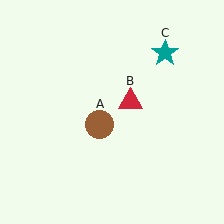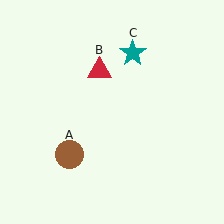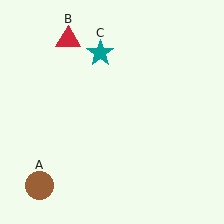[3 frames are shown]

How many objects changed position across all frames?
3 objects changed position: brown circle (object A), red triangle (object B), teal star (object C).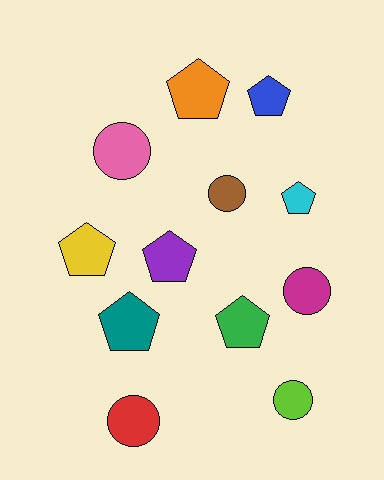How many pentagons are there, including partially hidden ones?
There are 7 pentagons.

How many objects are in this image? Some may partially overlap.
There are 12 objects.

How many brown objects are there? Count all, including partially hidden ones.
There is 1 brown object.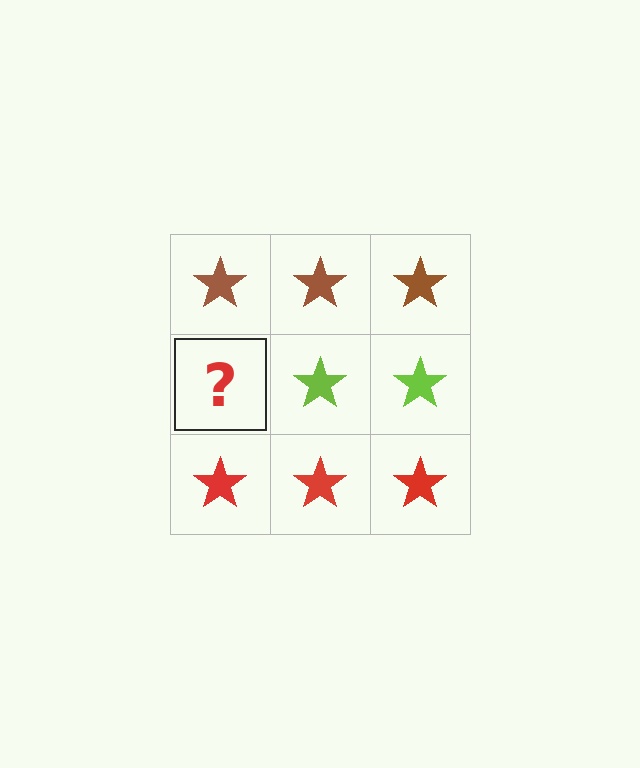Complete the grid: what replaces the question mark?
The question mark should be replaced with a lime star.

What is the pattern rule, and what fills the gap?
The rule is that each row has a consistent color. The gap should be filled with a lime star.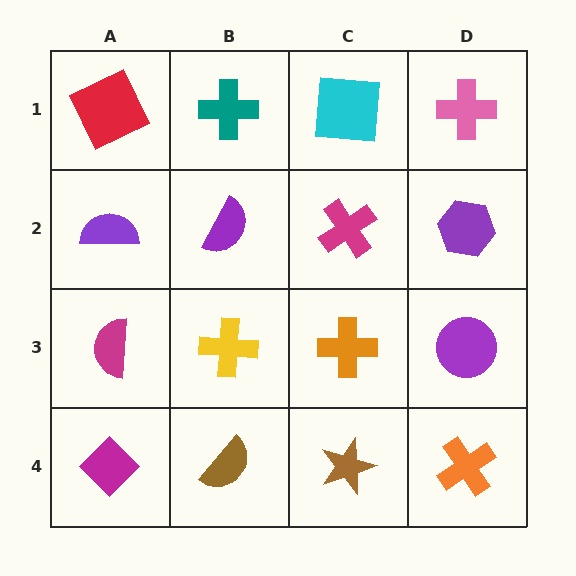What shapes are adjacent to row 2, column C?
A cyan square (row 1, column C), an orange cross (row 3, column C), a purple semicircle (row 2, column B), a purple hexagon (row 2, column D).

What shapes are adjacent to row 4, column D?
A purple circle (row 3, column D), a brown star (row 4, column C).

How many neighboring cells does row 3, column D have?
3.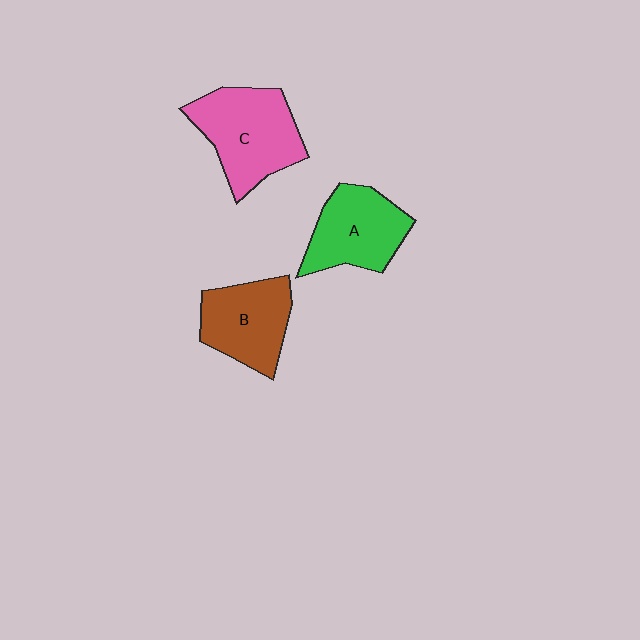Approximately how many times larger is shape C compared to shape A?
Approximately 1.2 times.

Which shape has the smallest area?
Shape B (brown).